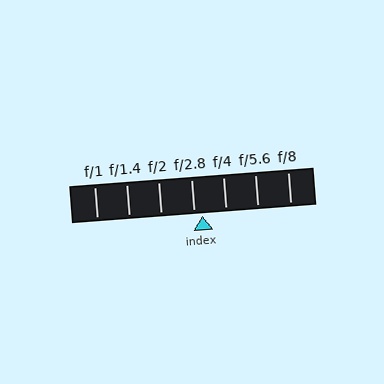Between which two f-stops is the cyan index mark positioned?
The index mark is between f/2.8 and f/4.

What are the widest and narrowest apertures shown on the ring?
The widest aperture shown is f/1 and the narrowest is f/8.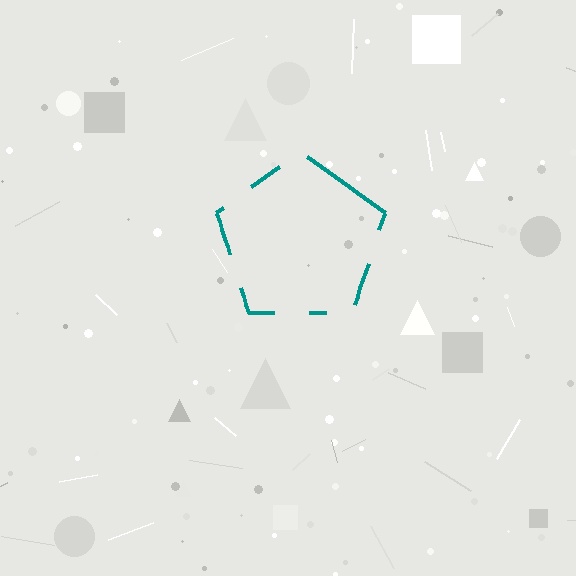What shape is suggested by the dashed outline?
The dashed outline suggests a pentagon.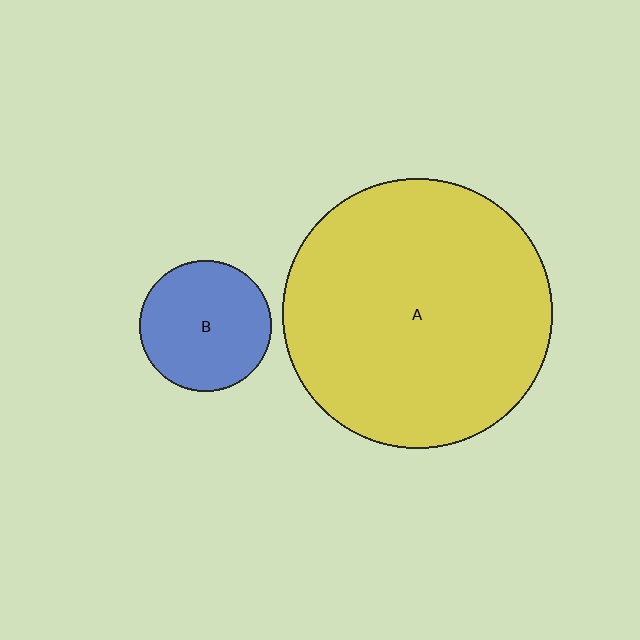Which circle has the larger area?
Circle A (yellow).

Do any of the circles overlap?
No, none of the circles overlap.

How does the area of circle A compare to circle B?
Approximately 4.2 times.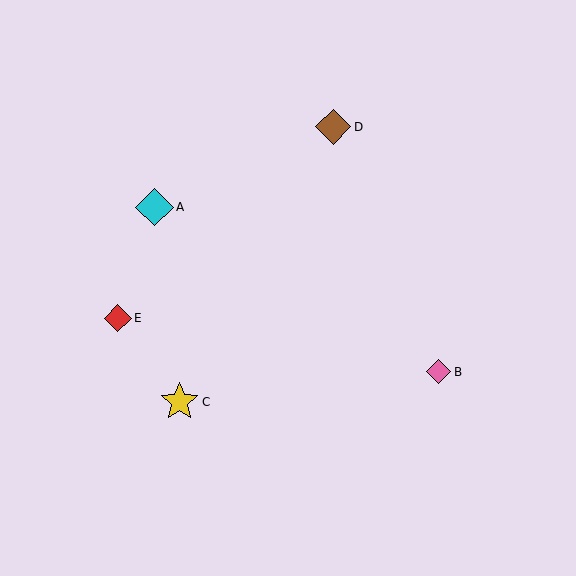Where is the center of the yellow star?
The center of the yellow star is at (180, 402).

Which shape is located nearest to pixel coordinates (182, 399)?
The yellow star (labeled C) at (180, 402) is nearest to that location.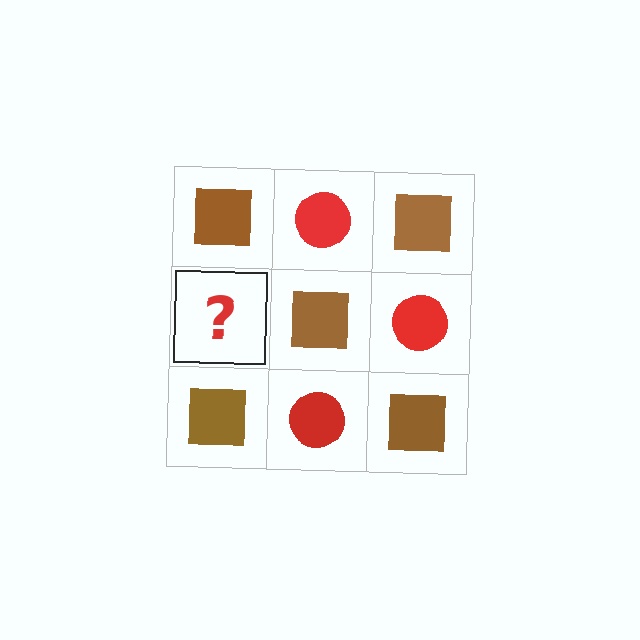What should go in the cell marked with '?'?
The missing cell should contain a red circle.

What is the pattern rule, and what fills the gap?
The rule is that it alternates brown square and red circle in a checkerboard pattern. The gap should be filled with a red circle.